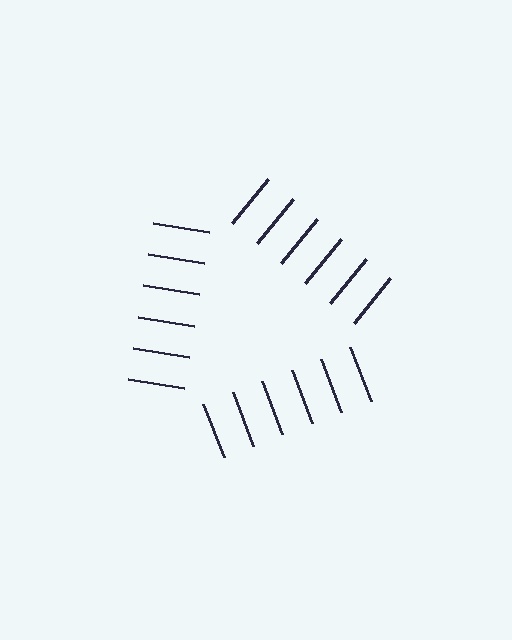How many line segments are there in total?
18 — 6 along each of the 3 edges.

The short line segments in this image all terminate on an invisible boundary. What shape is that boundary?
An illusory triangle — the line segments terminate on its edges but no continuous stroke is drawn.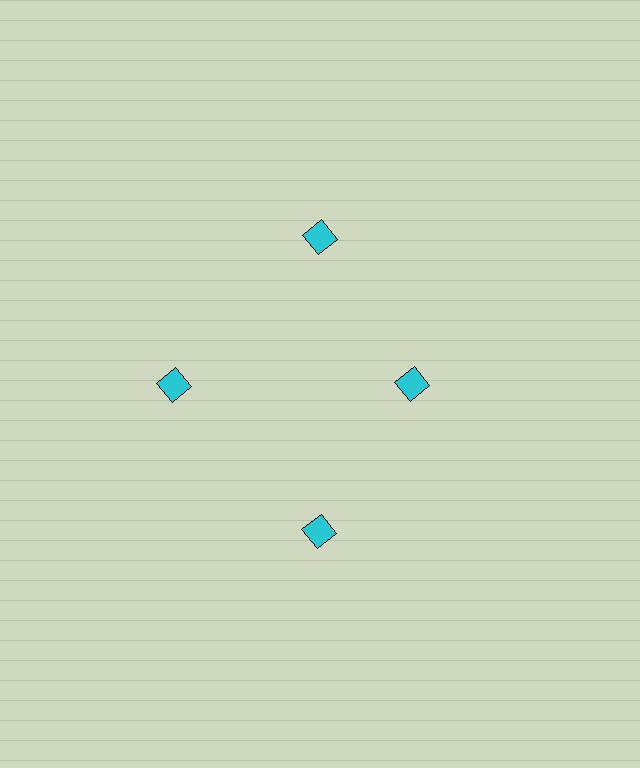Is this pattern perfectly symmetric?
No. The 4 cyan diamonds are arranged in a ring, but one element near the 3 o'clock position is pulled inward toward the center, breaking the 4-fold rotational symmetry.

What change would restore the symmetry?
The symmetry would be restored by moving it outward, back onto the ring so that all 4 diamonds sit at equal angles and equal distance from the center.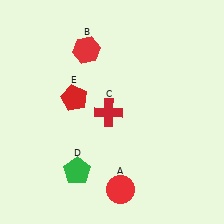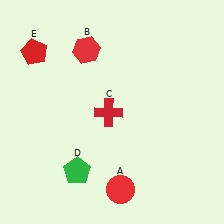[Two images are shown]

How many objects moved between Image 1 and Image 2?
1 object moved between the two images.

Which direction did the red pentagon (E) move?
The red pentagon (E) moved up.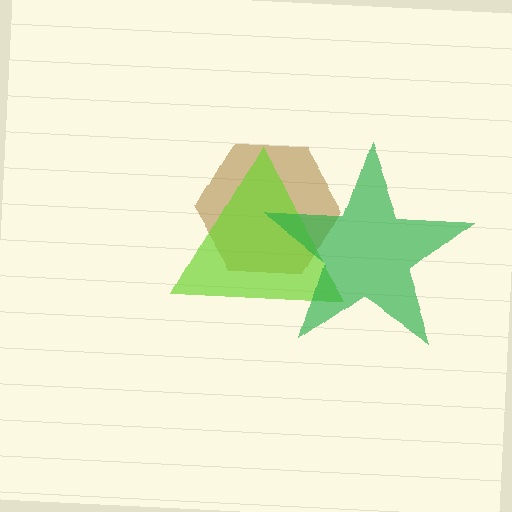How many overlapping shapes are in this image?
There are 3 overlapping shapes in the image.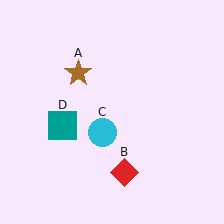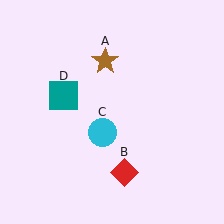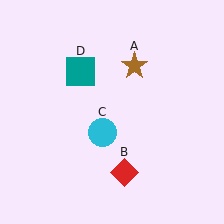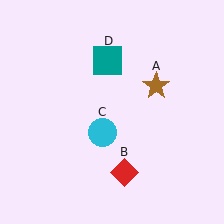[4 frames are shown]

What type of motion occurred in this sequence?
The brown star (object A), teal square (object D) rotated clockwise around the center of the scene.